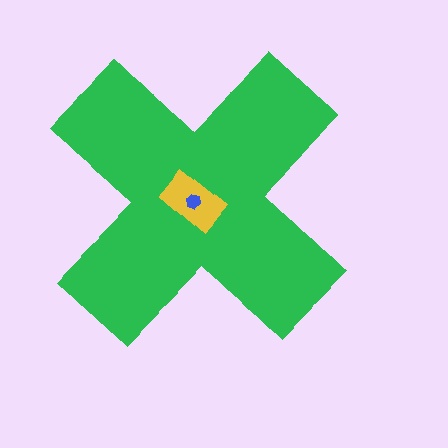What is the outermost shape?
The green cross.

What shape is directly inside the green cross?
The yellow rectangle.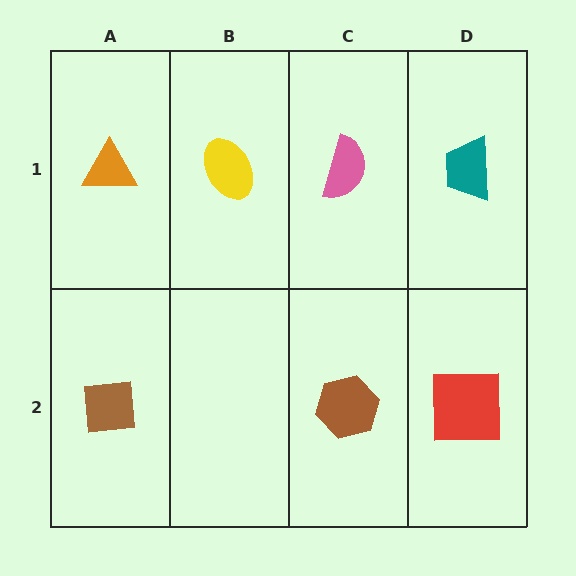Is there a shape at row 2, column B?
No, that cell is empty.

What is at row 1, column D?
A teal trapezoid.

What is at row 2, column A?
A brown square.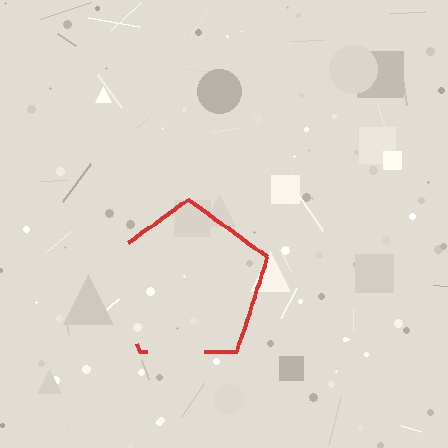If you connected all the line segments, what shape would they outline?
They would outline a pentagon.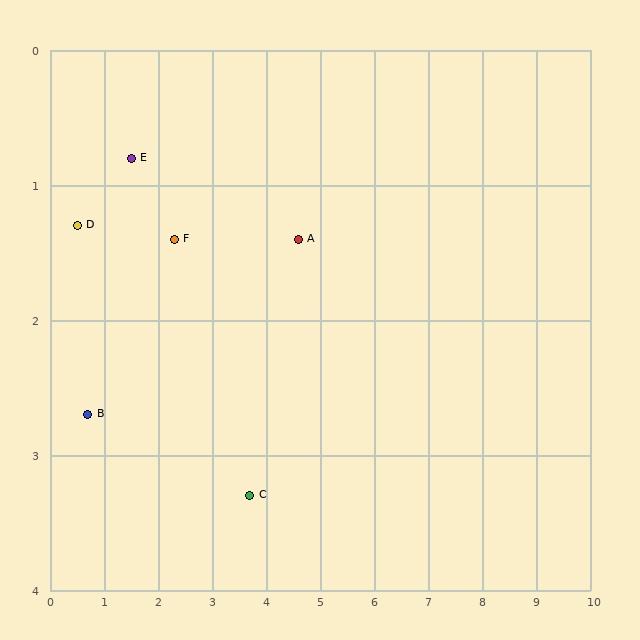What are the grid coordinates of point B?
Point B is at approximately (0.7, 2.7).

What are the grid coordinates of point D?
Point D is at approximately (0.5, 1.3).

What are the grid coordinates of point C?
Point C is at approximately (3.7, 3.3).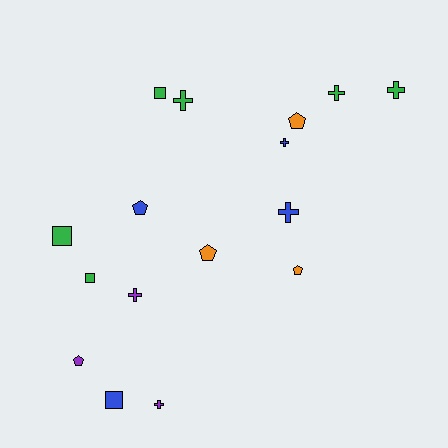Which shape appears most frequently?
Cross, with 7 objects.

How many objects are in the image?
There are 16 objects.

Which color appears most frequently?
Green, with 6 objects.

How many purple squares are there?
There are no purple squares.